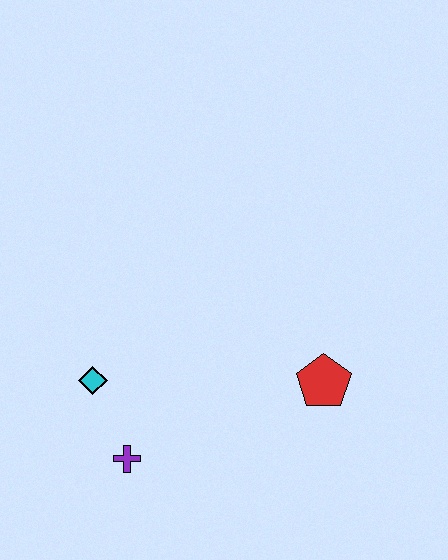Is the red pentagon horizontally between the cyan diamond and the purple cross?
No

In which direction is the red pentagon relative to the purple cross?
The red pentagon is to the right of the purple cross.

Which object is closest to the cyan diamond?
The purple cross is closest to the cyan diamond.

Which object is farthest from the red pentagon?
The cyan diamond is farthest from the red pentagon.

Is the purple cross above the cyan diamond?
No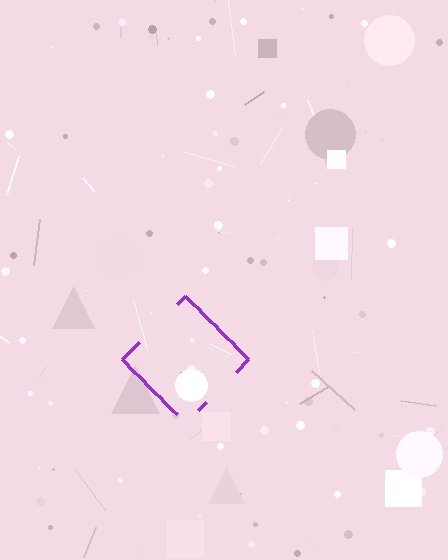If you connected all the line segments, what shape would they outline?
They would outline a diamond.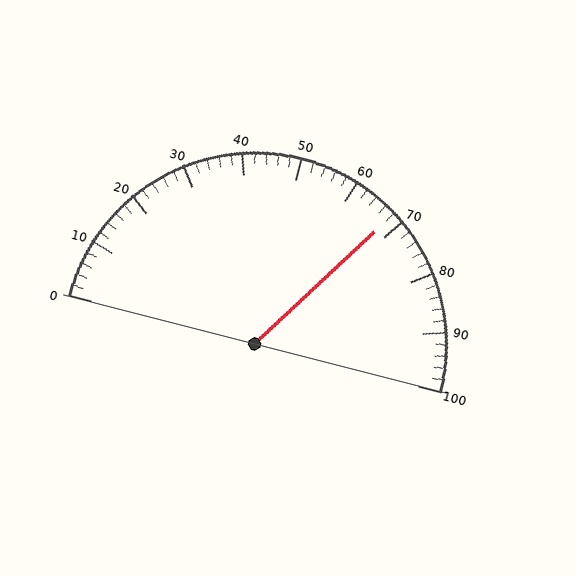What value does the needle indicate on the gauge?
The needle indicates approximately 68.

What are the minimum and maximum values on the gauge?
The gauge ranges from 0 to 100.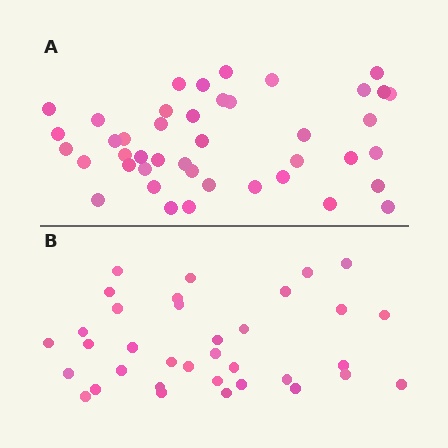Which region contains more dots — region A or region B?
Region A (the top region) has more dots.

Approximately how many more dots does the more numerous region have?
Region A has roughly 8 or so more dots than region B.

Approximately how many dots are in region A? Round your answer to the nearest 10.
About 40 dots. (The exact count is 43, which rounds to 40.)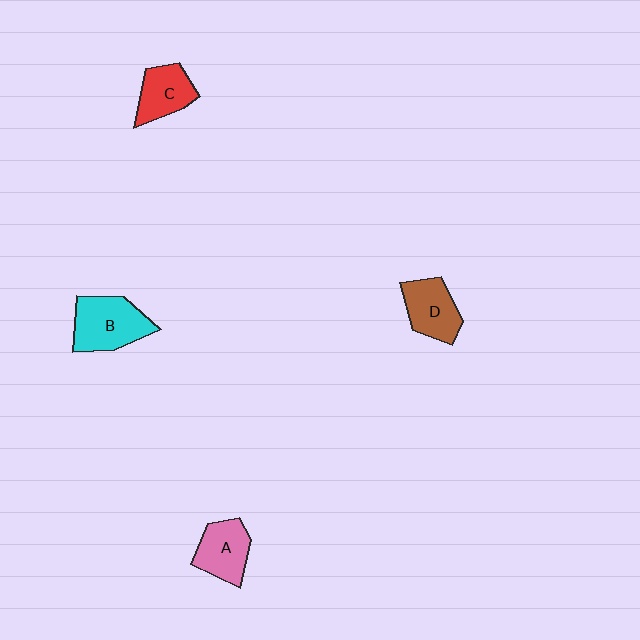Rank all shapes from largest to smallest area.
From largest to smallest: B (cyan), D (brown), A (pink), C (red).